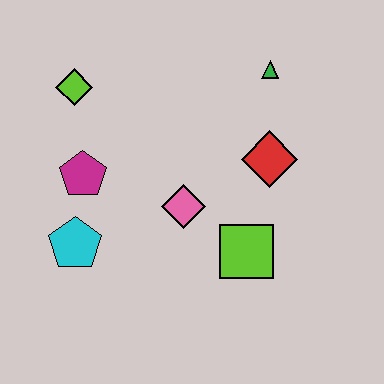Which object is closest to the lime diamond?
The magenta pentagon is closest to the lime diamond.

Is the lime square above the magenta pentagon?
No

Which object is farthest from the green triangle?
The cyan pentagon is farthest from the green triangle.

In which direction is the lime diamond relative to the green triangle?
The lime diamond is to the left of the green triangle.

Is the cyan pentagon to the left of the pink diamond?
Yes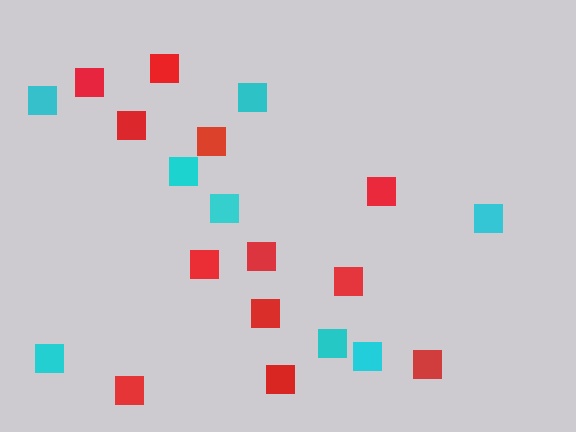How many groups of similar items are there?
There are 2 groups: one group of red squares (12) and one group of cyan squares (8).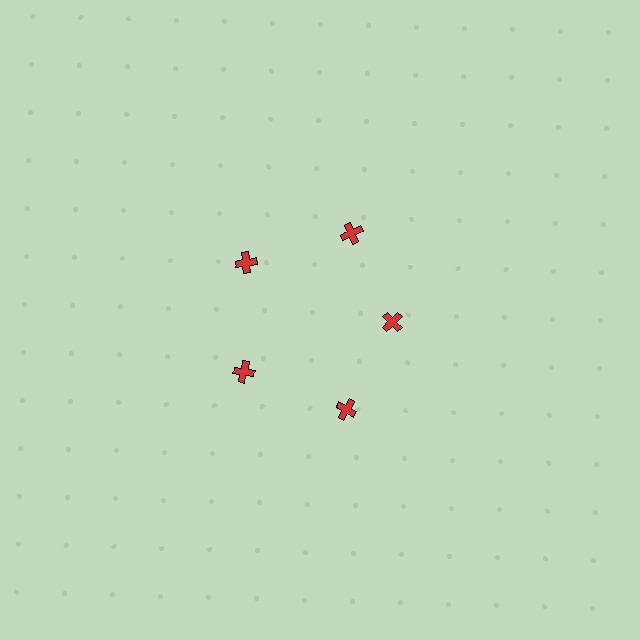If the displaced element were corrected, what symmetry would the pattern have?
It would have 5-fold rotational symmetry — the pattern would map onto itself every 72 degrees.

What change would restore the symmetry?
The symmetry would be restored by moving it outward, back onto the ring so that all 5 crosses sit at equal angles and equal distance from the center.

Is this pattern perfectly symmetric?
No. The 5 red crosses are arranged in a ring, but one element near the 3 o'clock position is pulled inward toward the center, breaking the 5-fold rotational symmetry.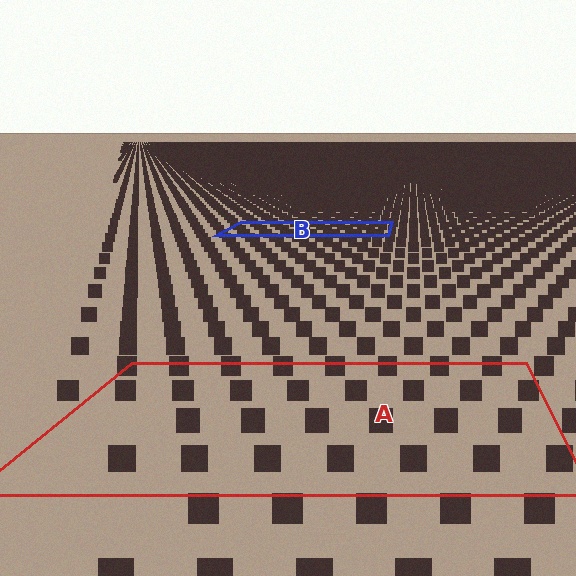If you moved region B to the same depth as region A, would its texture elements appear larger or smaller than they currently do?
They would appear larger. At a closer depth, the same texture elements are projected at a bigger on-screen size.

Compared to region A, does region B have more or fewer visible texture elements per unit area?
Region B has more texture elements per unit area — they are packed more densely because it is farther away.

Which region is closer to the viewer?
Region A is closer. The texture elements there are larger and more spread out.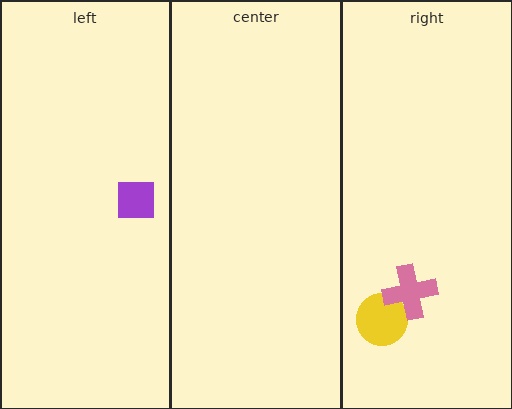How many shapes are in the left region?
1.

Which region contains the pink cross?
The right region.